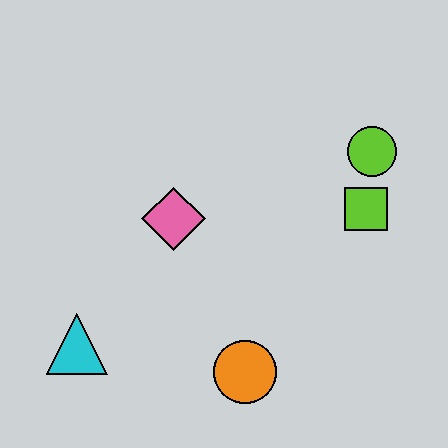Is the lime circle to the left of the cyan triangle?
No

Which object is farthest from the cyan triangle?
The lime circle is farthest from the cyan triangle.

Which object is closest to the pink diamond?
The cyan triangle is closest to the pink diamond.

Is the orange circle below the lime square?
Yes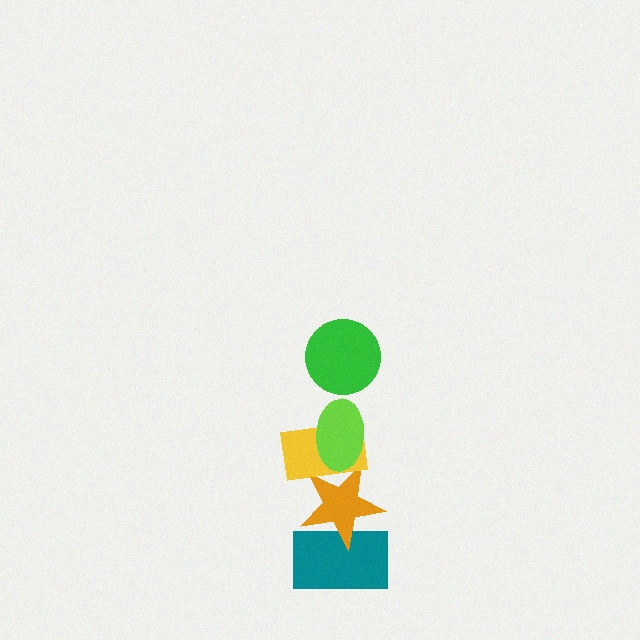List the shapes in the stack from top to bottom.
From top to bottom: the green circle, the lime ellipse, the yellow rectangle, the orange star, the teal rectangle.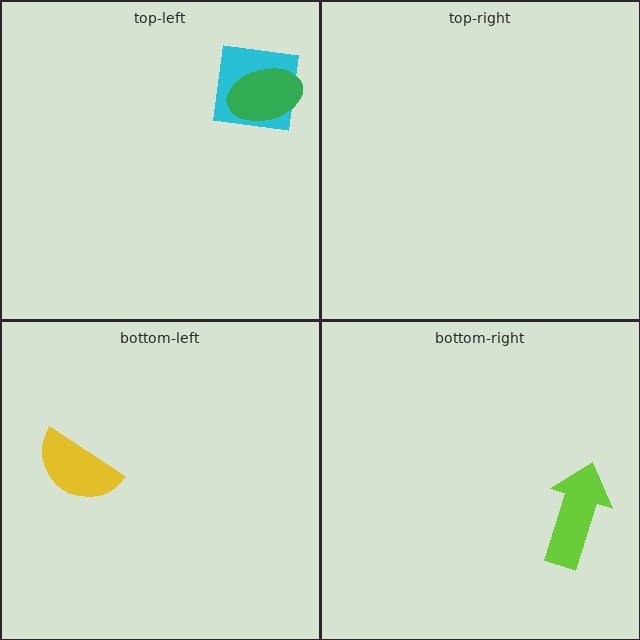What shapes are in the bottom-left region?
The yellow semicircle.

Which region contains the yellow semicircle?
The bottom-left region.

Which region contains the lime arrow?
The bottom-right region.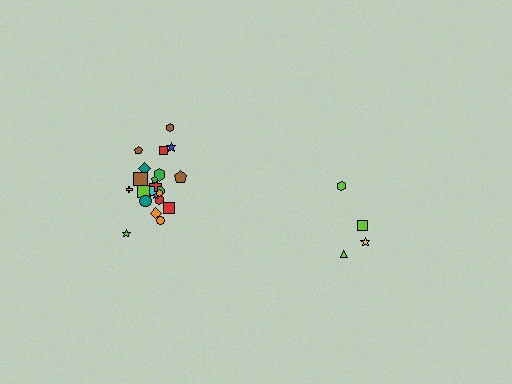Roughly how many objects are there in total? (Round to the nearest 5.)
Roughly 30 objects in total.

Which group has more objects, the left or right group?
The left group.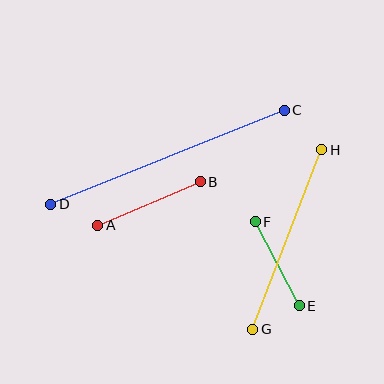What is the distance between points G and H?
The distance is approximately 192 pixels.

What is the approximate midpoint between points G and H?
The midpoint is at approximately (287, 239) pixels.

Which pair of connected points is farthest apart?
Points C and D are farthest apart.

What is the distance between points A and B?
The distance is approximately 112 pixels.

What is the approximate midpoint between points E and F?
The midpoint is at approximately (277, 264) pixels.